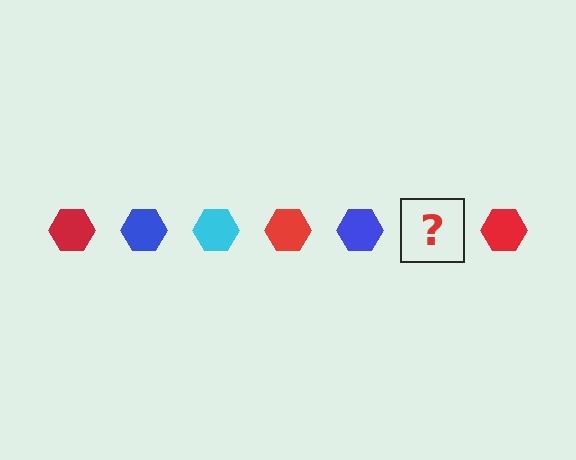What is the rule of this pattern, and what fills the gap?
The rule is that the pattern cycles through red, blue, cyan hexagons. The gap should be filled with a cyan hexagon.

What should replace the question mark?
The question mark should be replaced with a cyan hexagon.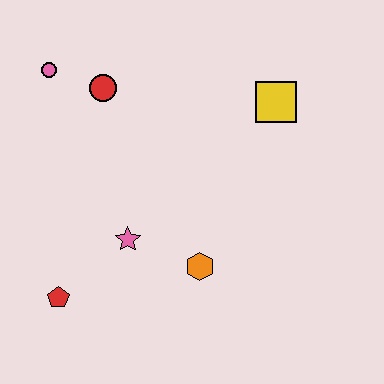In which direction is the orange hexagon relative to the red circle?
The orange hexagon is below the red circle.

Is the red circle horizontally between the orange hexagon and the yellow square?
No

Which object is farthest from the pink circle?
The orange hexagon is farthest from the pink circle.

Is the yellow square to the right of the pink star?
Yes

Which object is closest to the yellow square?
The red circle is closest to the yellow square.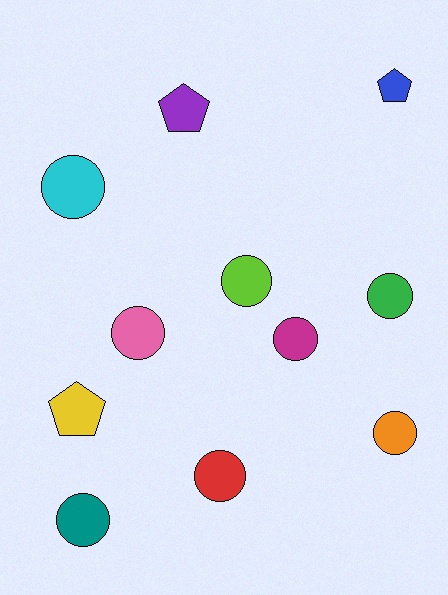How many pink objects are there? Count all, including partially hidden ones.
There is 1 pink object.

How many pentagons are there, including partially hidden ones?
There are 3 pentagons.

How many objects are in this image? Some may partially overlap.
There are 11 objects.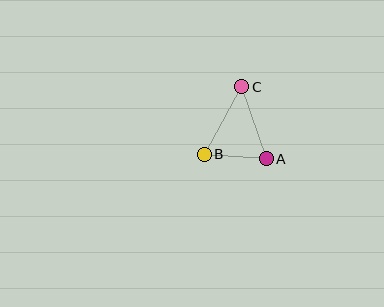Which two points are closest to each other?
Points A and B are closest to each other.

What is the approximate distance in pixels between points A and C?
The distance between A and C is approximately 76 pixels.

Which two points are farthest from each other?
Points B and C are farthest from each other.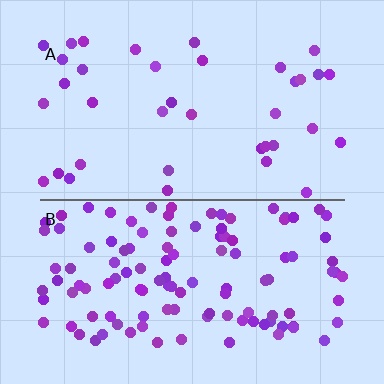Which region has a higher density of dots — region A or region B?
B (the bottom).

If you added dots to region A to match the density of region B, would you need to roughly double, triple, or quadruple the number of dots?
Approximately triple.